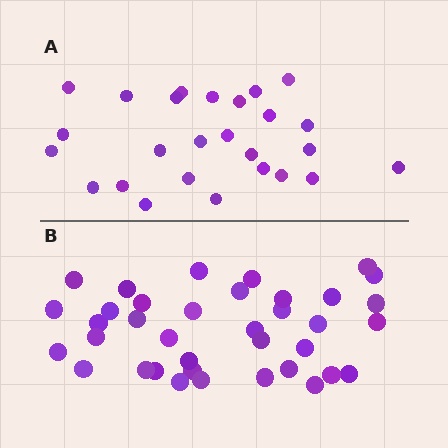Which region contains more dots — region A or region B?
Region B (the bottom region) has more dots.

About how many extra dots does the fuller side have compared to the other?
Region B has roughly 12 or so more dots than region A.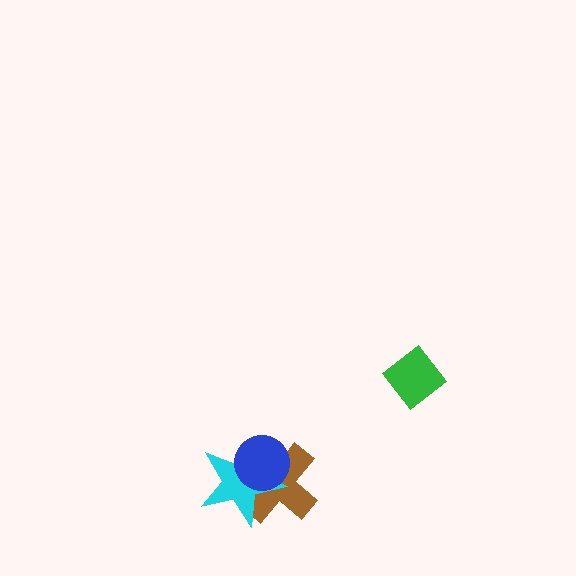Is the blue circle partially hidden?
No, no other shape covers it.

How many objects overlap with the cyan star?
2 objects overlap with the cyan star.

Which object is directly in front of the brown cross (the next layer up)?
The cyan star is directly in front of the brown cross.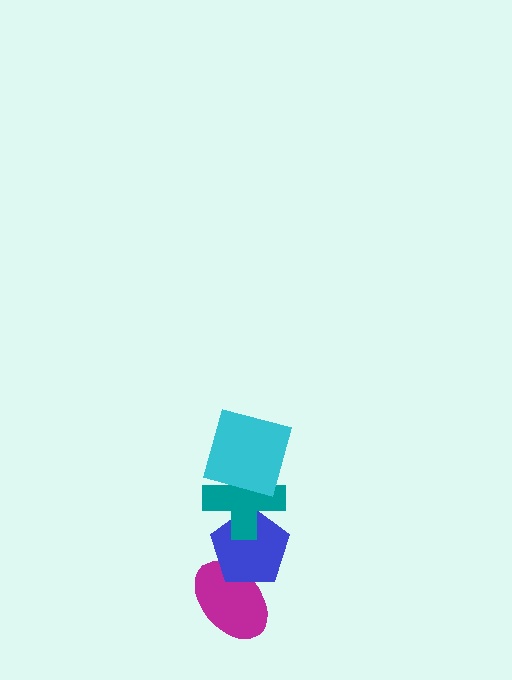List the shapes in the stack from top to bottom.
From top to bottom: the cyan square, the teal cross, the blue pentagon, the magenta ellipse.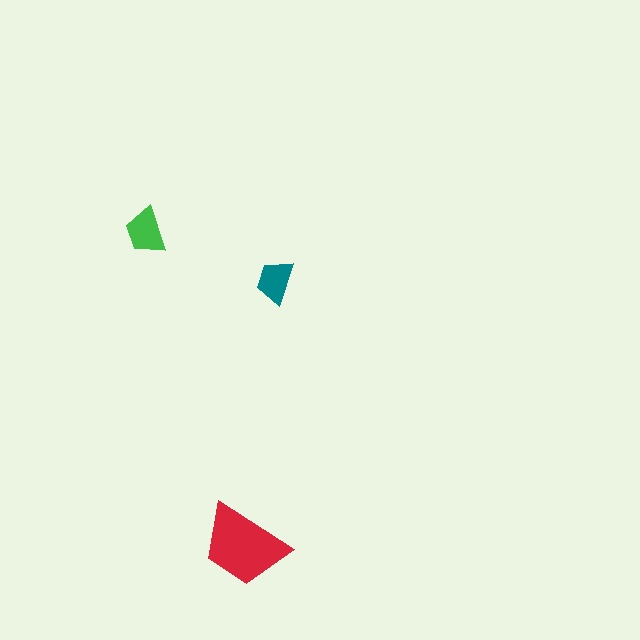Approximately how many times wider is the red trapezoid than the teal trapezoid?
About 2 times wider.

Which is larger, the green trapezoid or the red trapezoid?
The red one.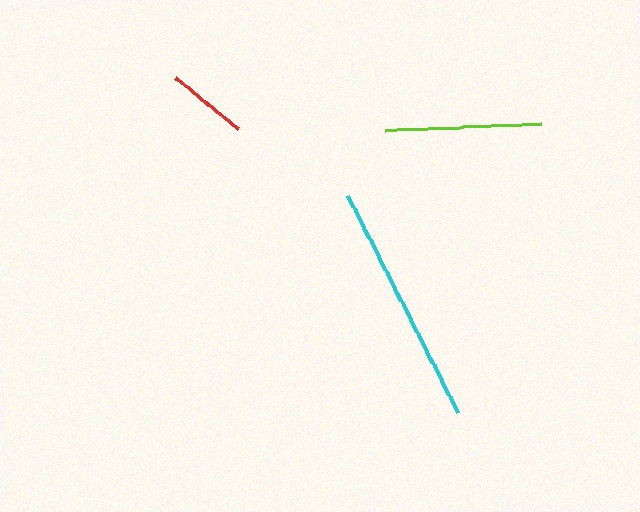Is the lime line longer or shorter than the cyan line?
The cyan line is longer than the lime line.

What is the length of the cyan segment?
The cyan segment is approximately 243 pixels long.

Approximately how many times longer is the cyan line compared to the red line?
The cyan line is approximately 3.0 times the length of the red line.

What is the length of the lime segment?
The lime segment is approximately 156 pixels long.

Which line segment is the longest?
The cyan line is the longest at approximately 243 pixels.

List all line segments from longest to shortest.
From longest to shortest: cyan, lime, red.